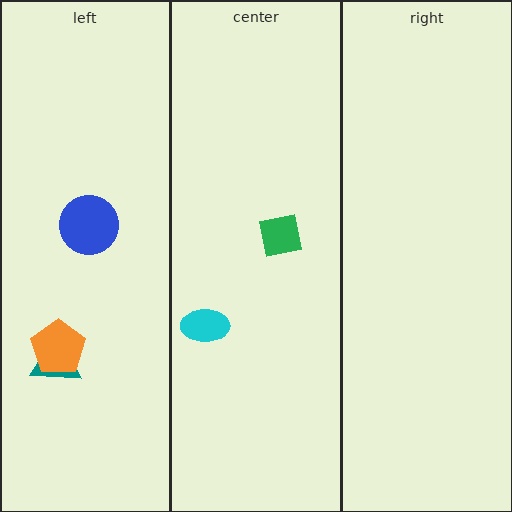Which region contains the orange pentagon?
The left region.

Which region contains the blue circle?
The left region.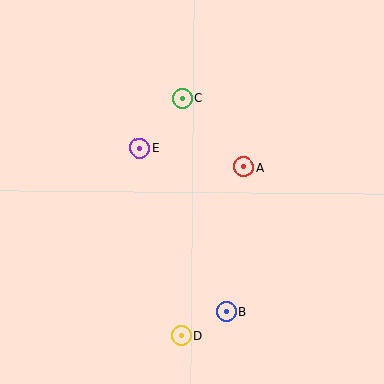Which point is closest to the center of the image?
Point A at (244, 167) is closest to the center.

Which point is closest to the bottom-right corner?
Point B is closest to the bottom-right corner.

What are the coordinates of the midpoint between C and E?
The midpoint between C and E is at (161, 123).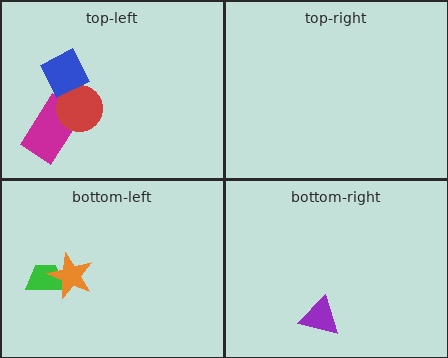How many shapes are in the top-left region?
3.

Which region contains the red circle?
The top-left region.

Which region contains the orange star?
The bottom-left region.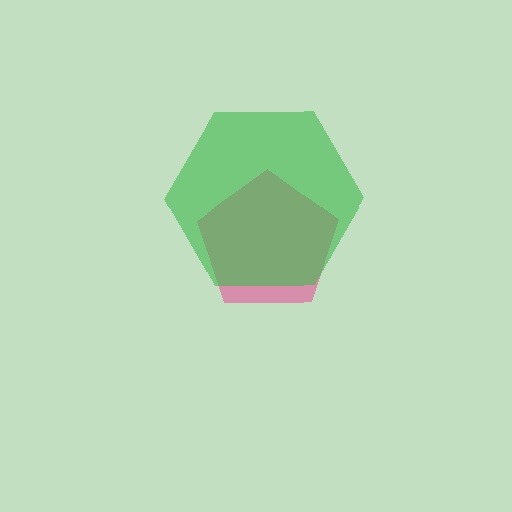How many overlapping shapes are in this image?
There are 2 overlapping shapes in the image.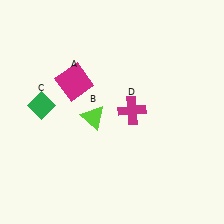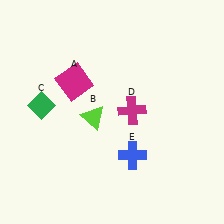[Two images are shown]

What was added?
A blue cross (E) was added in Image 2.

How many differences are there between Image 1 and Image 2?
There is 1 difference between the two images.